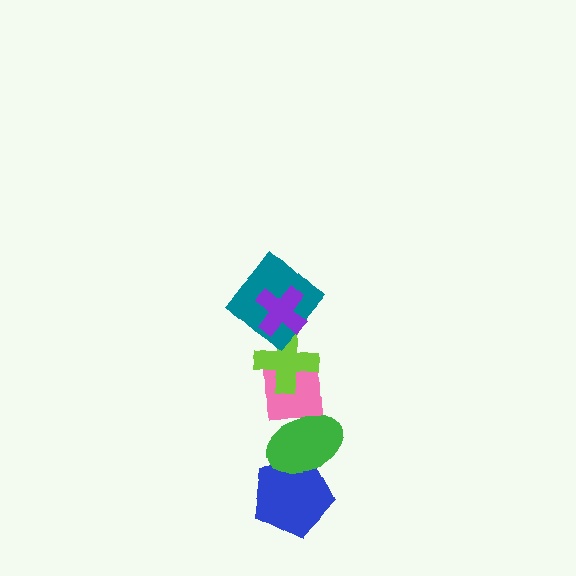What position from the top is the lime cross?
The lime cross is 3rd from the top.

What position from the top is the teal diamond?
The teal diamond is 2nd from the top.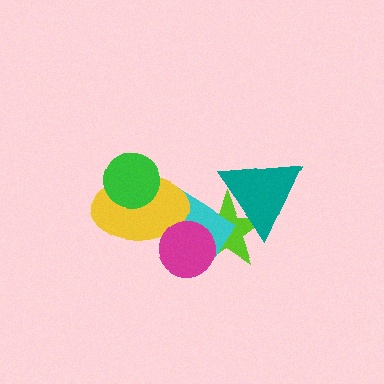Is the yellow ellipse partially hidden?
Yes, it is partially covered by another shape.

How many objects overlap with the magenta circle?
3 objects overlap with the magenta circle.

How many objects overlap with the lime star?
3 objects overlap with the lime star.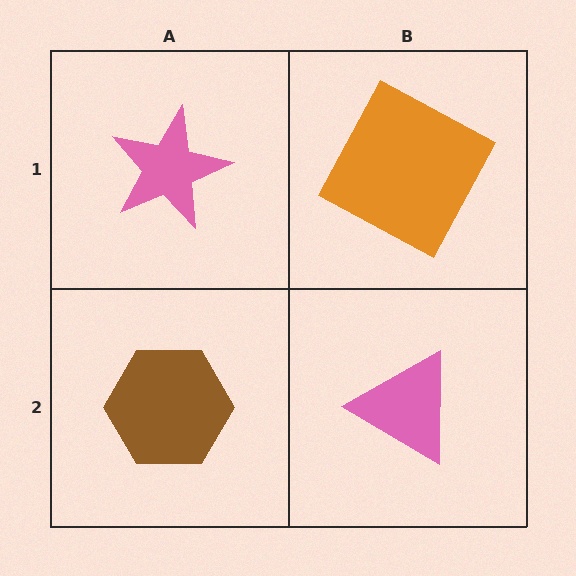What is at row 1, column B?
An orange square.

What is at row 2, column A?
A brown hexagon.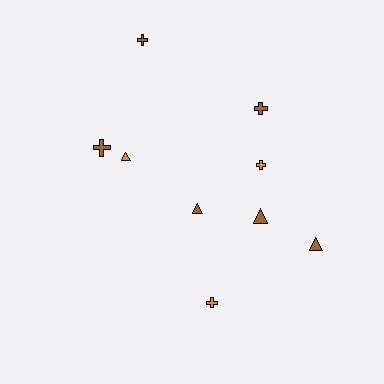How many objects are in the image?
There are 9 objects.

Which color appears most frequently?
Brown, with 6 objects.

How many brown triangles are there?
There are 3 brown triangles.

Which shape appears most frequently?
Cross, with 5 objects.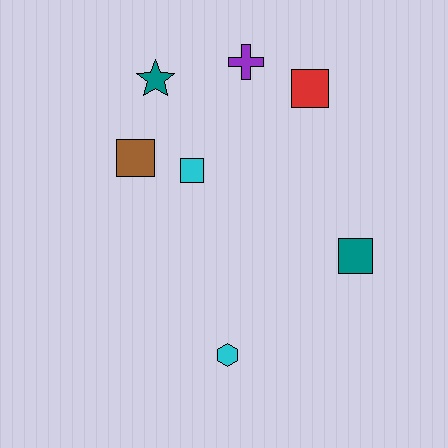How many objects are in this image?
There are 7 objects.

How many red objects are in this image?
There is 1 red object.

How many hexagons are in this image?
There is 1 hexagon.